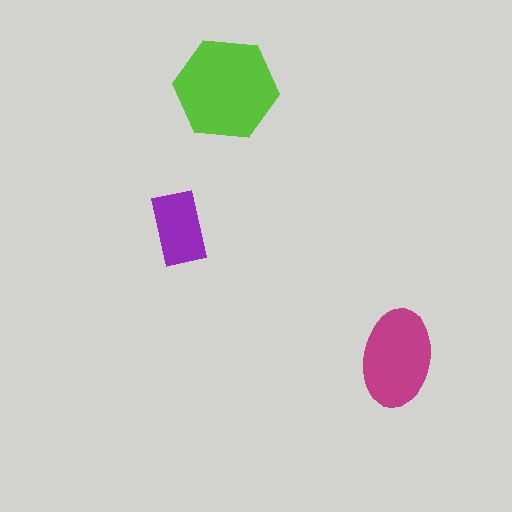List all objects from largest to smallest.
The lime hexagon, the magenta ellipse, the purple rectangle.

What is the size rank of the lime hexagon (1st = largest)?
1st.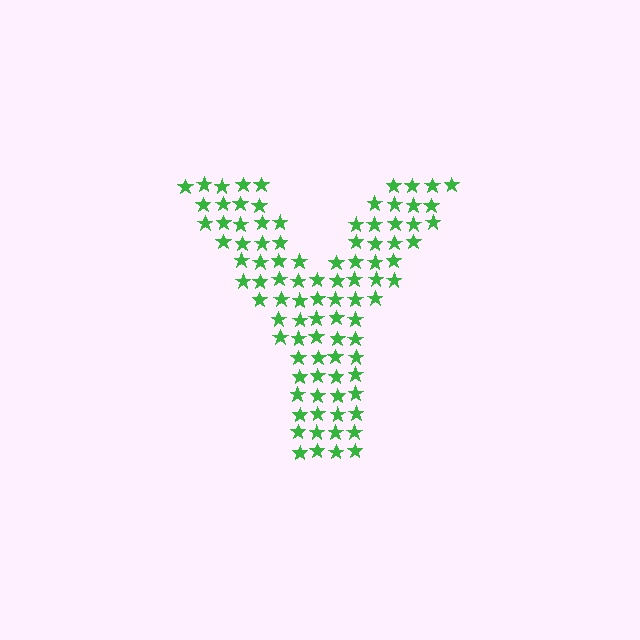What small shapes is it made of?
It is made of small stars.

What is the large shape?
The large shape is the letter Y.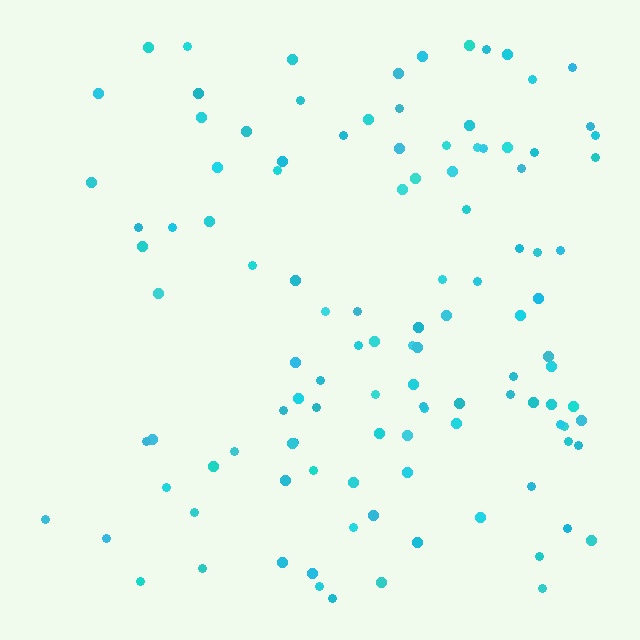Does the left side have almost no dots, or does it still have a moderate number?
Still a moderate number, just noticeably fewer than the right.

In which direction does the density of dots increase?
From left to right, with the right side densest.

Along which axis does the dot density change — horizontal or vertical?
Horizontal.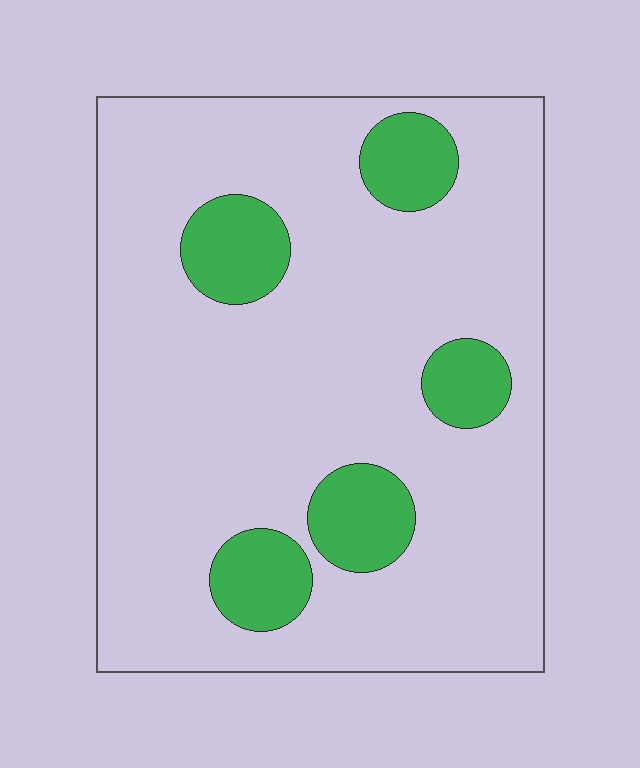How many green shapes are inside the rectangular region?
5.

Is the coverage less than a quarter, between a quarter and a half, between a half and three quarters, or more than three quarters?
Less than a quarter.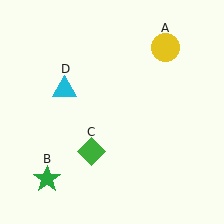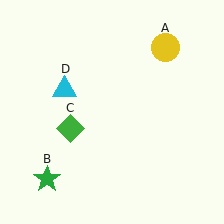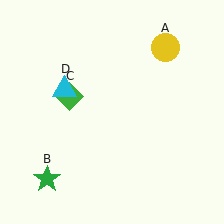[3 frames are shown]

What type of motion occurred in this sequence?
The green diamond (object C) rotated clockwise around the center of the scene.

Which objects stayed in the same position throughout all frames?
Yellow circle (object A) and green star (object B) and cyan triangle (object D) remained stationary.